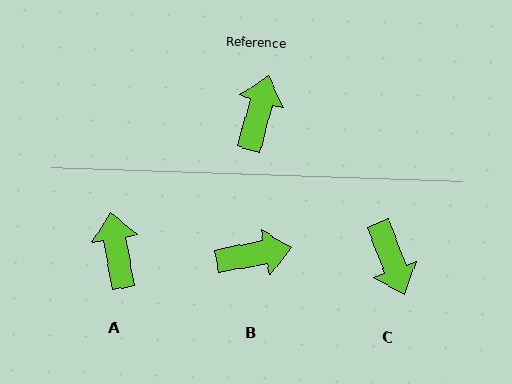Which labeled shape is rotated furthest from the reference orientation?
C, about 144 degrees away.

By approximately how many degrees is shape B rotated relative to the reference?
Approximately 64 degrees clockwise.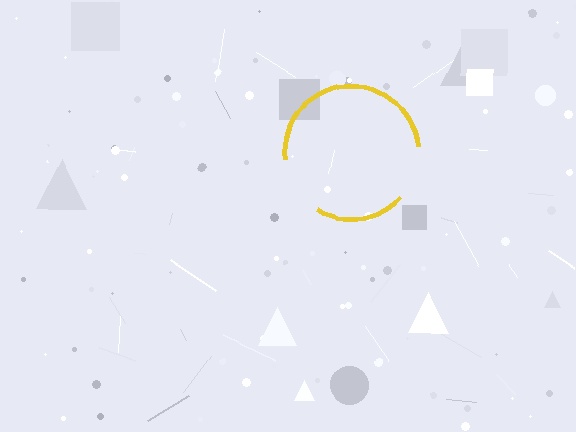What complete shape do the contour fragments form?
The contour fragments form a circle.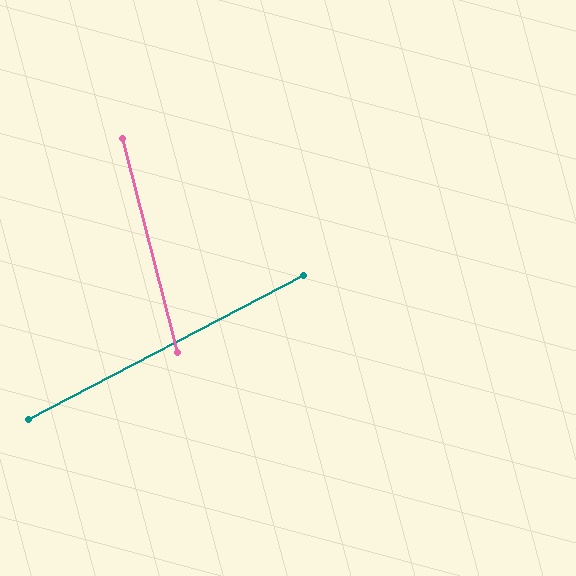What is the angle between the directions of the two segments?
Approximately 77 degrees.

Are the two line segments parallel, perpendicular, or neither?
Neither parallel nor perpendicular — they differ by about 77°.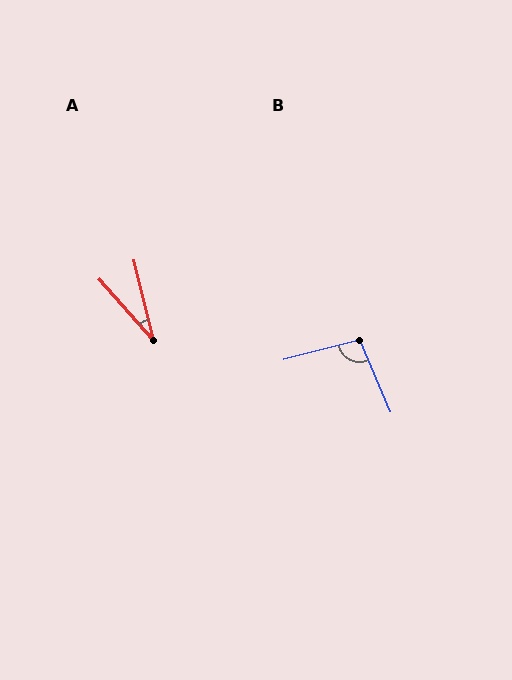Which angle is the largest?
B, at approximately 98 degrees.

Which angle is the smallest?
A, at approximately 28 degrees.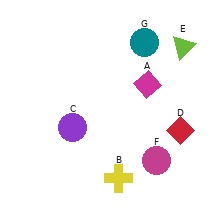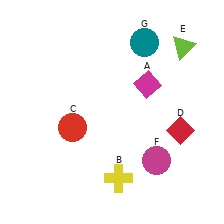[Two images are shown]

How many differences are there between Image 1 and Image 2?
There is 1 difference between the two images.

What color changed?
The circle (C) changed from purple in Image 1 to red in Image 2.